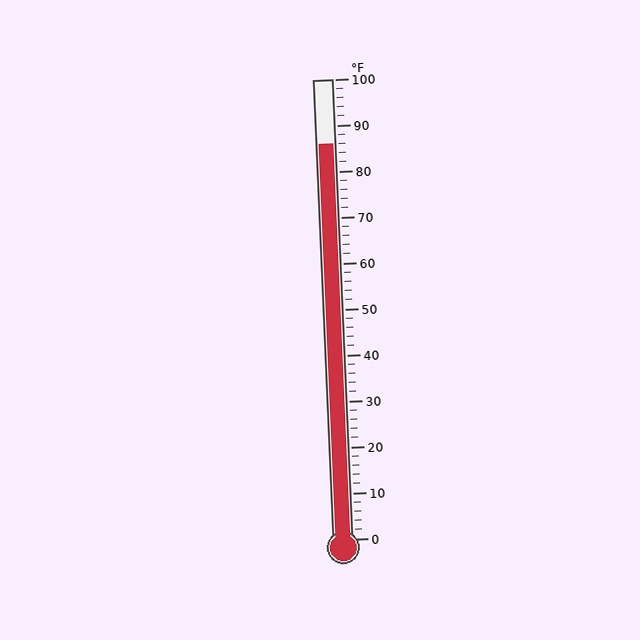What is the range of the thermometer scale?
The thermometer scale ranges from 0°F to 100°F.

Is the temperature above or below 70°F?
The temperature is above 70°F.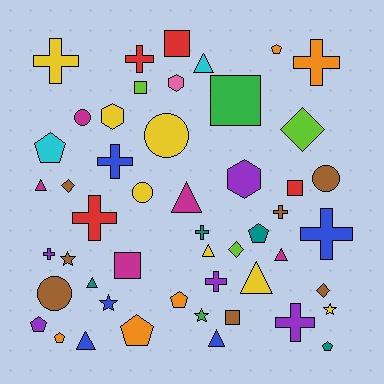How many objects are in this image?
There are 50 objects.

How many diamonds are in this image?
There are 4 diamonds.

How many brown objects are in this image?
There are 7 brown objects.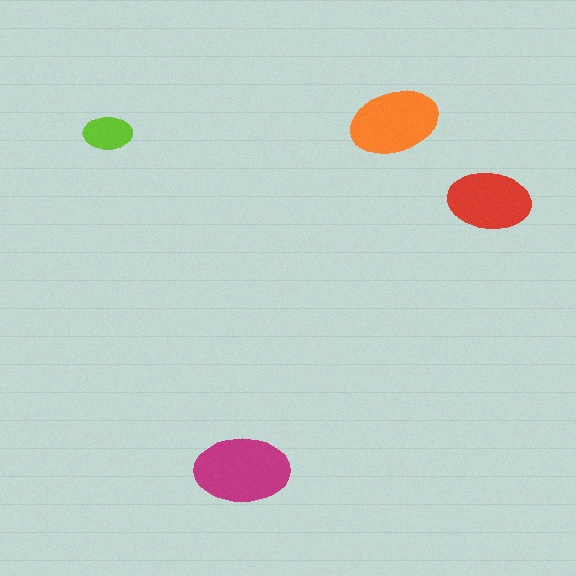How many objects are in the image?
There are 4 objects in the image.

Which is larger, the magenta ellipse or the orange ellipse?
The magenta one.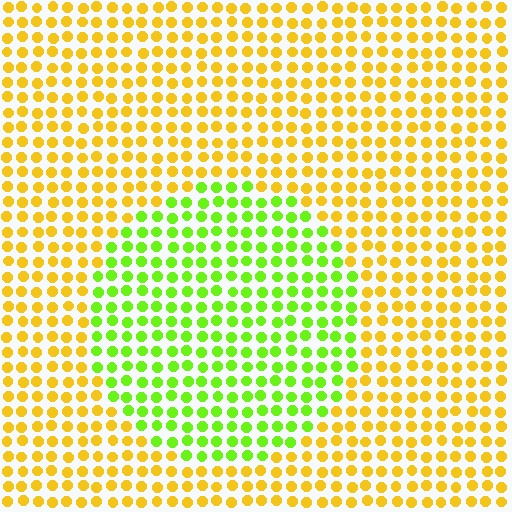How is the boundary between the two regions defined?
The boundary is defined purely by a slight shift in hue (about 51 degrees). Spacing, size, and orientation are identical on both sides.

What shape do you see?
I see a circle.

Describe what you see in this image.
The image is filled with small yellow elements in a uniform arrangement. A circle-shaped region is visible where the elements are tinted to a slightly different hue, forming a subtle color boundary.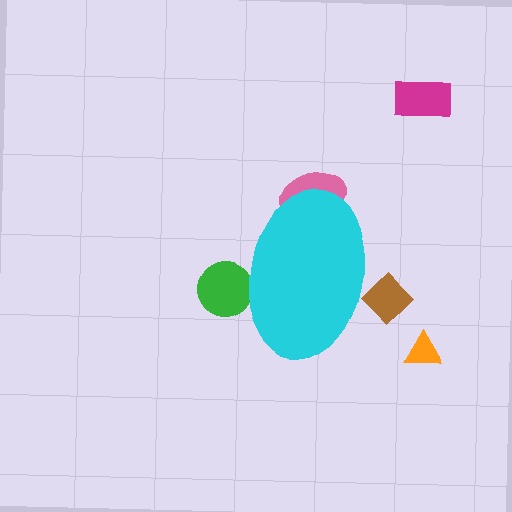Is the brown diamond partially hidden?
Yes, the brown diamond is partially hidden behind the cyan ellipse.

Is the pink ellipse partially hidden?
Yes, the pink ellipse is partially hidden behind the cyan ellipse.